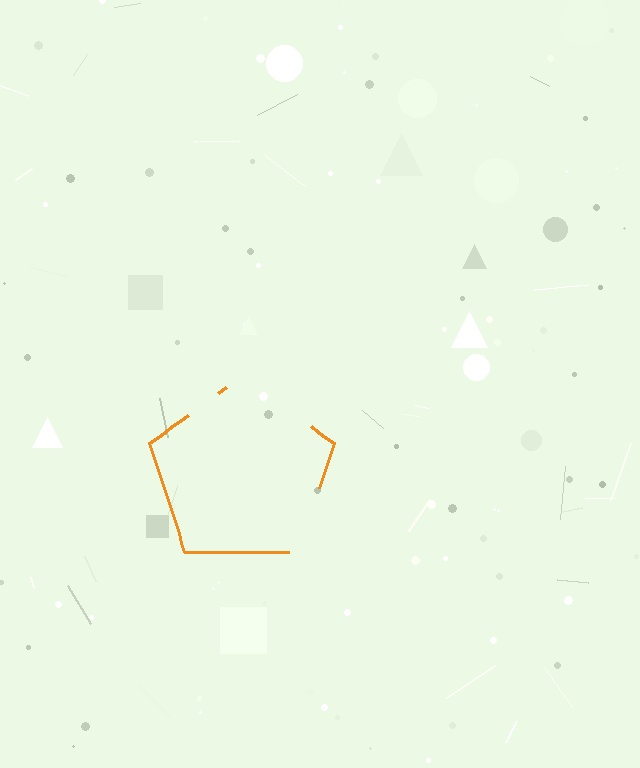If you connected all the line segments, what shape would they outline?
They would outline a pentagon.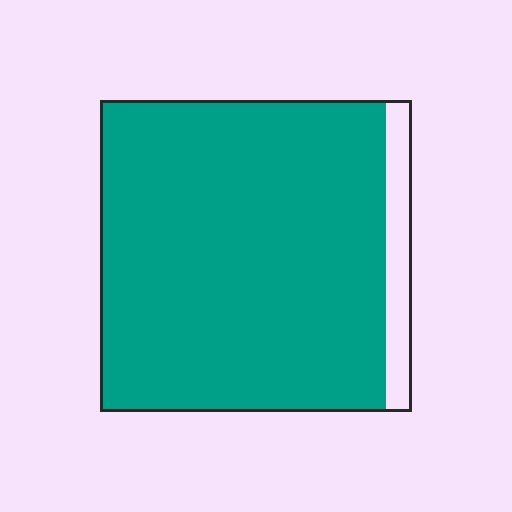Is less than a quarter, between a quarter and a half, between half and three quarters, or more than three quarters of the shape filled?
More than three quarters.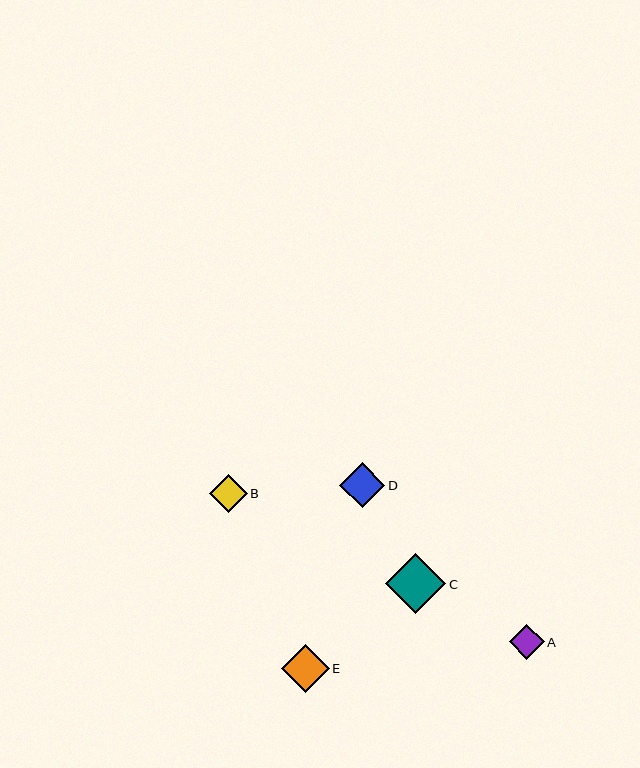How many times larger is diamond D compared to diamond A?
Diamond D is approximately 1.3 times the size of diamond A.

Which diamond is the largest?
Diamond C is the largest with a size of approximately 60 pixels.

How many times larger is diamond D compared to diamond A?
Diamond D is approximately 1.3 times the size of diamond A.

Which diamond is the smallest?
Diamond A is the smallest with a size of approximately 35 pixels.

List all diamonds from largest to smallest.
From largest to smallest: C, E, D, B, A.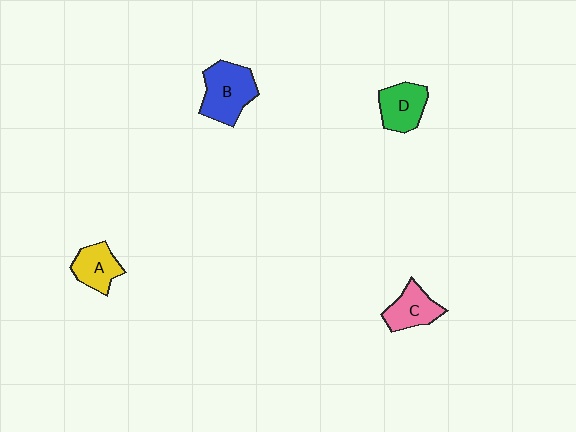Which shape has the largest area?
Shape B (blue).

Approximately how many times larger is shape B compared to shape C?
Approximately 1.4 times.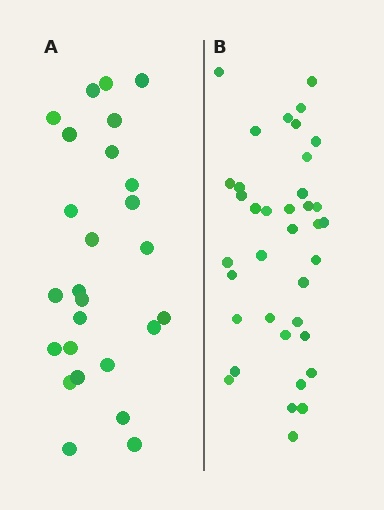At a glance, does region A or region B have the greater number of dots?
Region B (the right region) has more dots.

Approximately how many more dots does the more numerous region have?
Region B has roughly 12 or so more dots than region A.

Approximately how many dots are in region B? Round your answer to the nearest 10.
About 40 dots. (The exact count is 37, which rounds to 40.)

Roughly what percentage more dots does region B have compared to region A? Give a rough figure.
About 40% more.